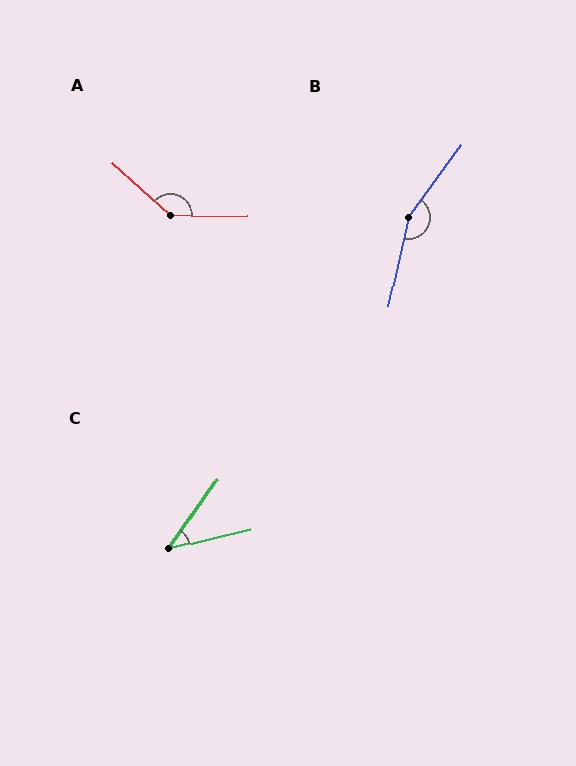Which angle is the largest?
B, at approximately 156 degrees.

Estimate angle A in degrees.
Approximately 137 degrees.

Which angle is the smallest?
C, at approximately 42 degrees.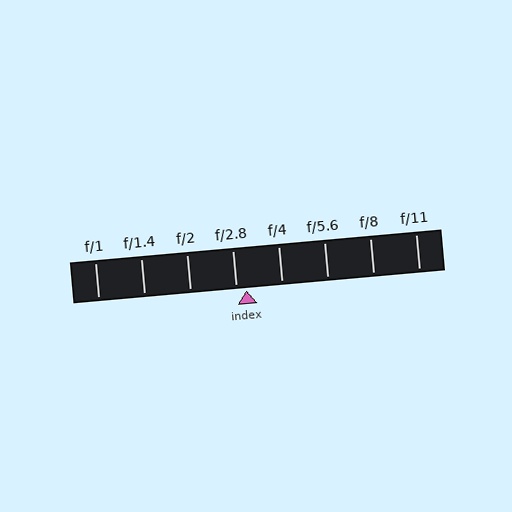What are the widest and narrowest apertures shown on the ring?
The widest aperture shown is f/1 and the narrowest is f/11.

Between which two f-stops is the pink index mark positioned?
The index mark is between f/2.8 and f/4.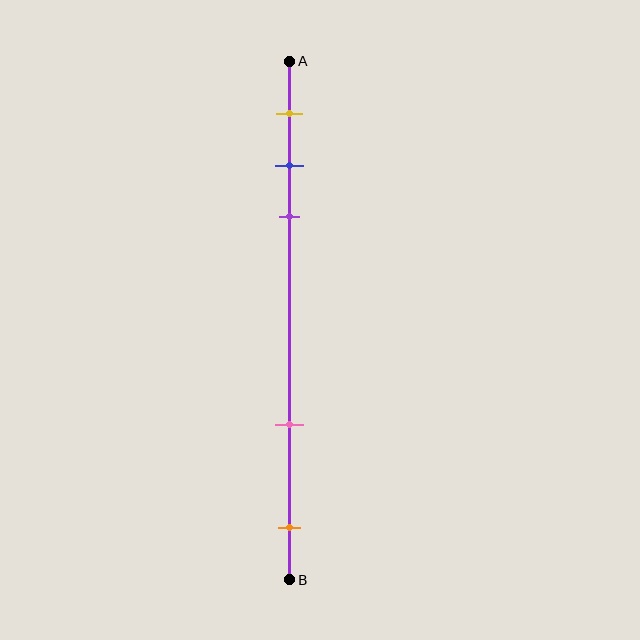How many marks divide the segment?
There are 5 marks dividing the segment.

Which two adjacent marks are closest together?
The blue and purple marks are the closest adjacent pair.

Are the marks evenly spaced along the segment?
No, the marks are not evenly spaced.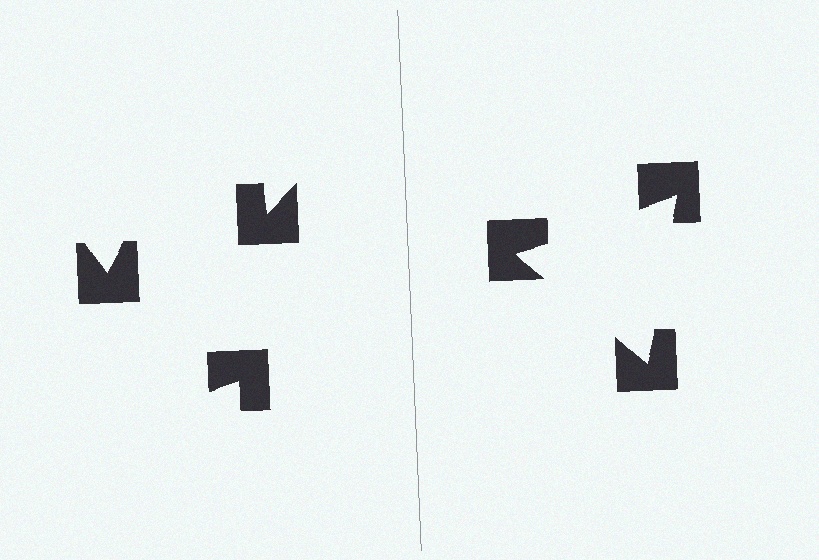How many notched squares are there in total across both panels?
6 — 3 on each side.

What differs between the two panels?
The notched squares are positioned identically on both sides; only the wedge orientations differ. On the right they align to a triangle; on the left they are misaligned.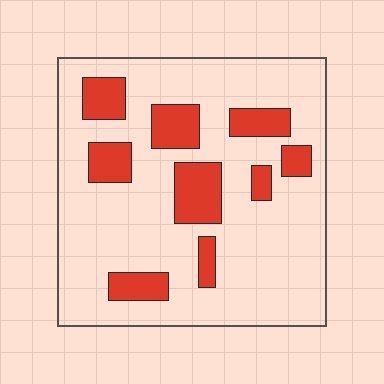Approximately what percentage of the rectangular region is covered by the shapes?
Approximately 20%.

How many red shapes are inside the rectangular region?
9.